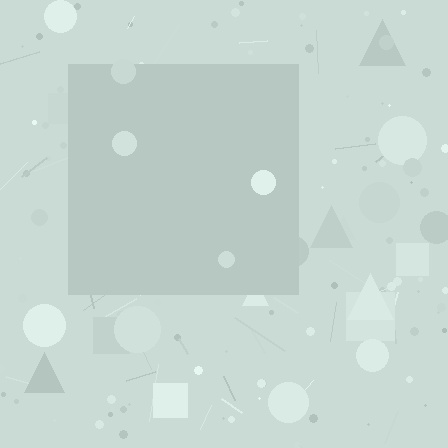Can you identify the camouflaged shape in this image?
The camouflaged shape is a square.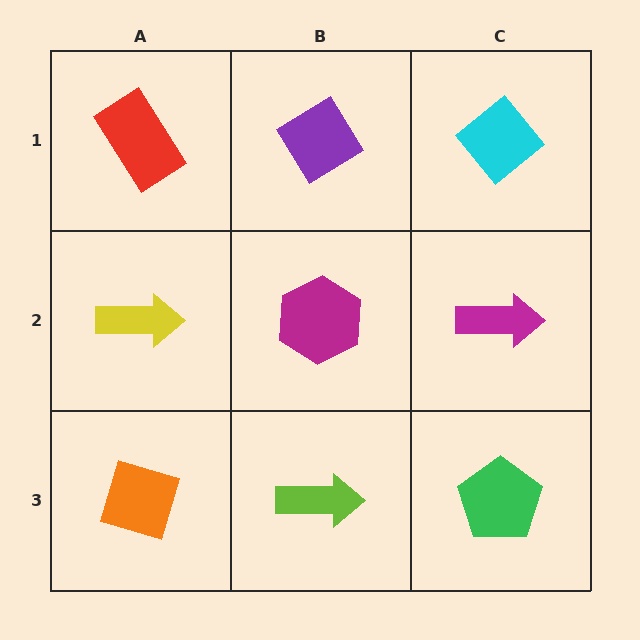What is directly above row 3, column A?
A yellow arrow.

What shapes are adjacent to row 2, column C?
A cyan diamond (row 1, column C), a green pentagon (row 3, column C), a magenta hexagon (row 2, column B).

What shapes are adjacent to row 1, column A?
A yellow arrow (row 2, column A), a purple diamond (row 1, column B).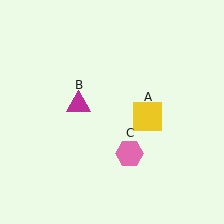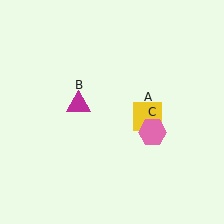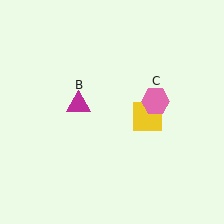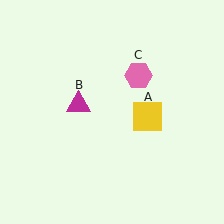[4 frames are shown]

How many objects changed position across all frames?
1 object changed position: pink hexagon (object C).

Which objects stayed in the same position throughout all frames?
Yellow square (object A) and magenta triangle (object B) remained stationary.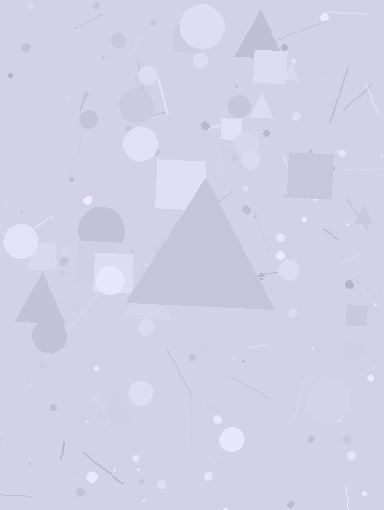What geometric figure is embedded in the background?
A triangle is embedded in the background.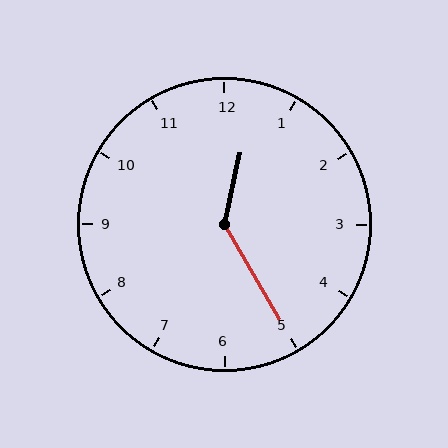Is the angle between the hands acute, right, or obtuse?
It is obtuse.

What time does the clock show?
12:25.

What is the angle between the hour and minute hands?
Approximately 138 degrees.